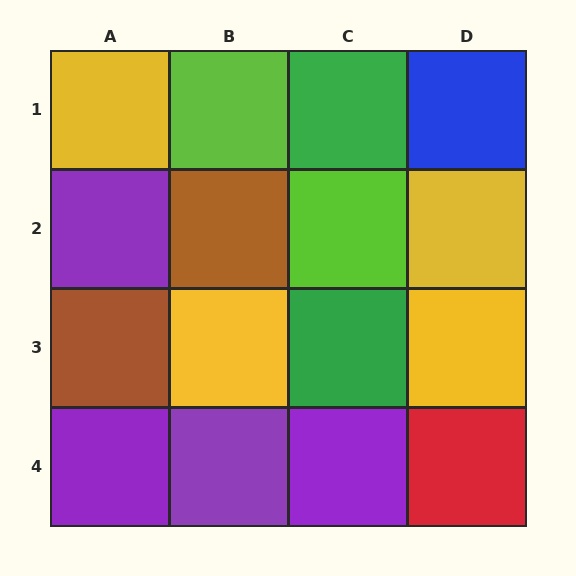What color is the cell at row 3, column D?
Yellow.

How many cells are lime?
2 cells are lime.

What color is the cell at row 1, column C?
Green.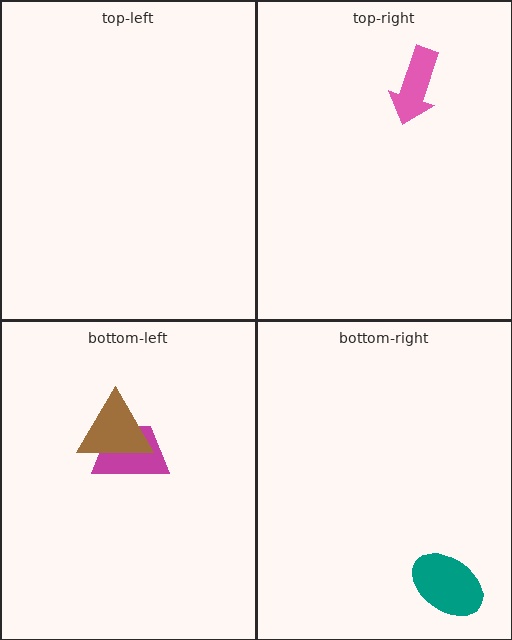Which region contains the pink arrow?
The top-right region.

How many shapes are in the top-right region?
1.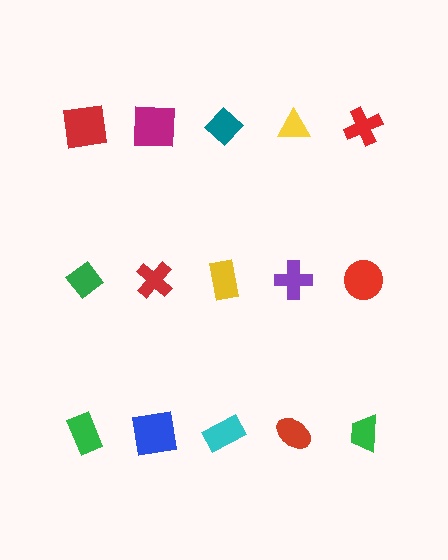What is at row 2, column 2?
A red cross.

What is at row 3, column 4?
A red ellipse.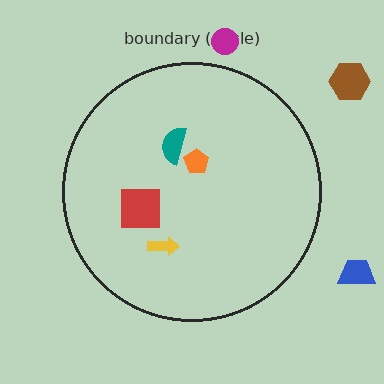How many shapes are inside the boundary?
4 inside, 3 outside.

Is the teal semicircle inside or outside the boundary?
Inside.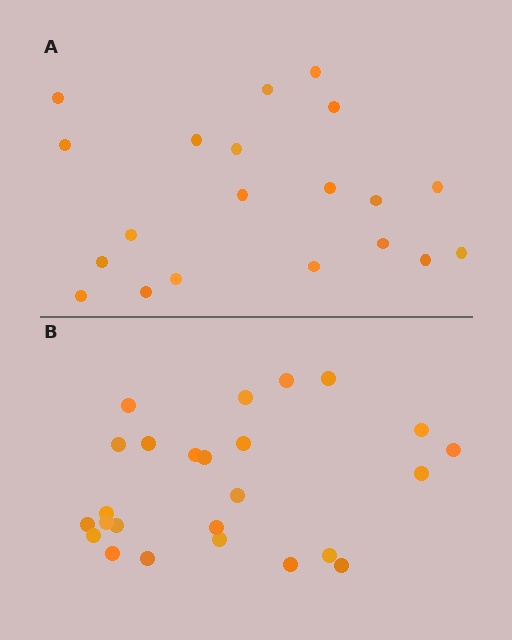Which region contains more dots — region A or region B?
Region B (the bottom region) has more dots.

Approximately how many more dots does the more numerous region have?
Region B has about 5 more dots than region A.